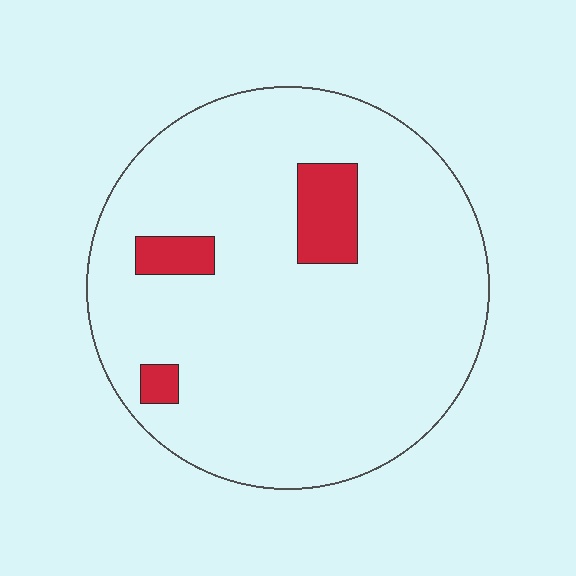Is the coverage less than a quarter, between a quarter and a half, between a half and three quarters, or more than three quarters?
Less than a quarter.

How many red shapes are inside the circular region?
3.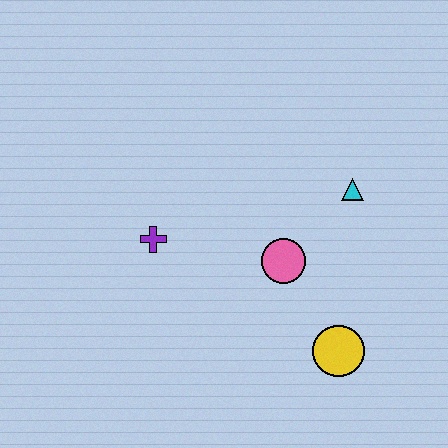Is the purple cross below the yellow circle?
No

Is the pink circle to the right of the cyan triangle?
No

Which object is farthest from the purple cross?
The yellow circle is farthest from the purple cross.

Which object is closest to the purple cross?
The pink circle is closest to the purple cross.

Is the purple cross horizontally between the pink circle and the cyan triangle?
No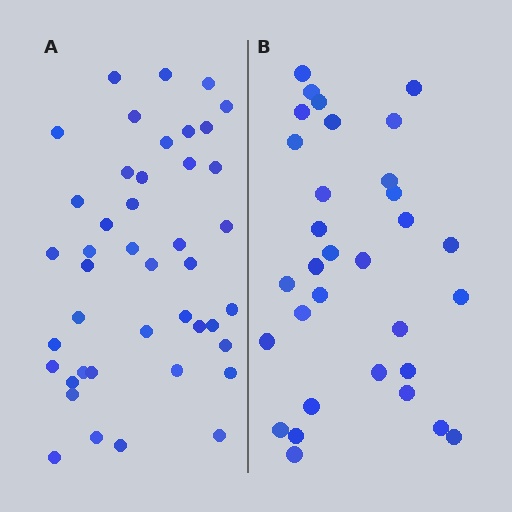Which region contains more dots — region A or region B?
Region A (the left region) has more dots.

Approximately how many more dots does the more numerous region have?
Region A has roughly 12 or so more dots than region B.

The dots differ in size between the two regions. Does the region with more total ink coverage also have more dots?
No. Region B has more total ink coverage because its dots are larger, but region A actually contains more individual dots. Total area can be misleading — the number of items is what matters here.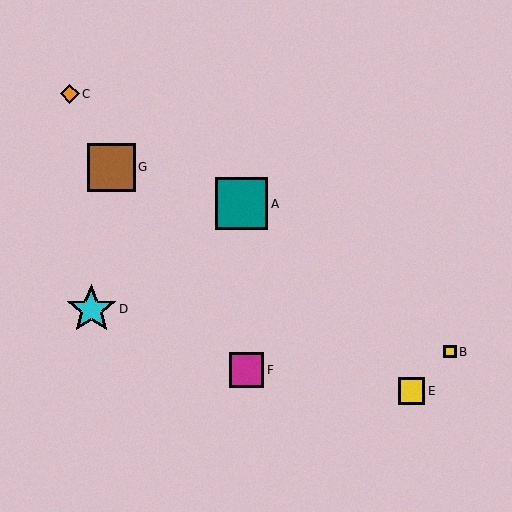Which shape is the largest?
The teal square (labeled A) is the largest.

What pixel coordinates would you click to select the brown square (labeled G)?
Click at (111, 167) to select the brown square G.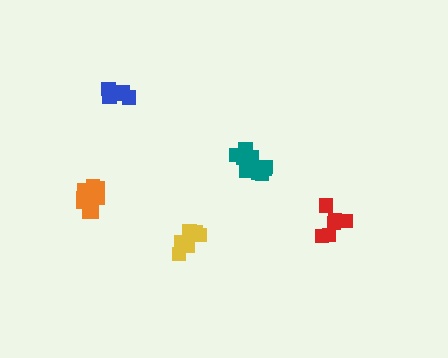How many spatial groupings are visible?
There are 5 spatial groupings.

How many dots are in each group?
Group 1: 10 dots, Group 2: 6 dots, Group 3: 12 dots, Group 4: 6 dots, Group 5: 6 dots (40 total).